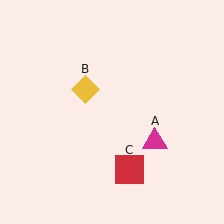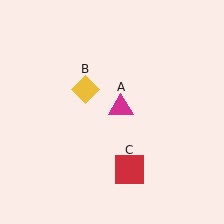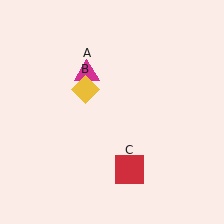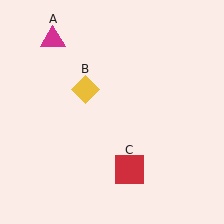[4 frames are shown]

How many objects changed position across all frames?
1 object changed position: magenta triangle (object A).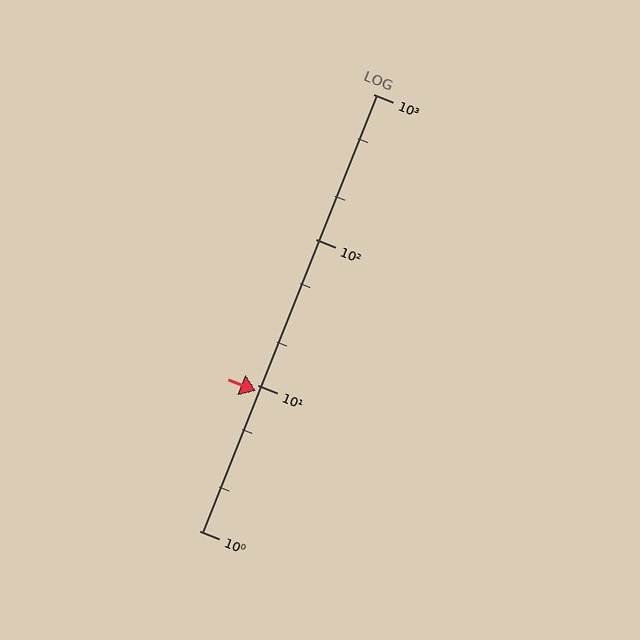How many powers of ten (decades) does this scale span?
The scale spans 3 decades, from 1 to 1000.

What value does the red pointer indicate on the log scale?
The pointer indicates approximately 9.2.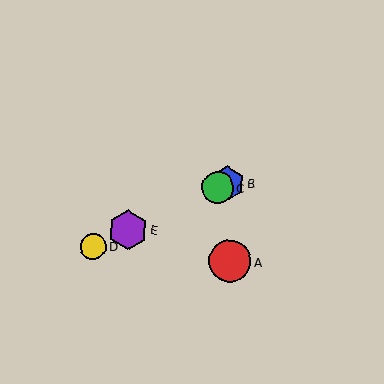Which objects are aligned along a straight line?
Objects B, C, D, E are aligned along a straight line.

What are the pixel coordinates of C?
Object C is at (217, 188).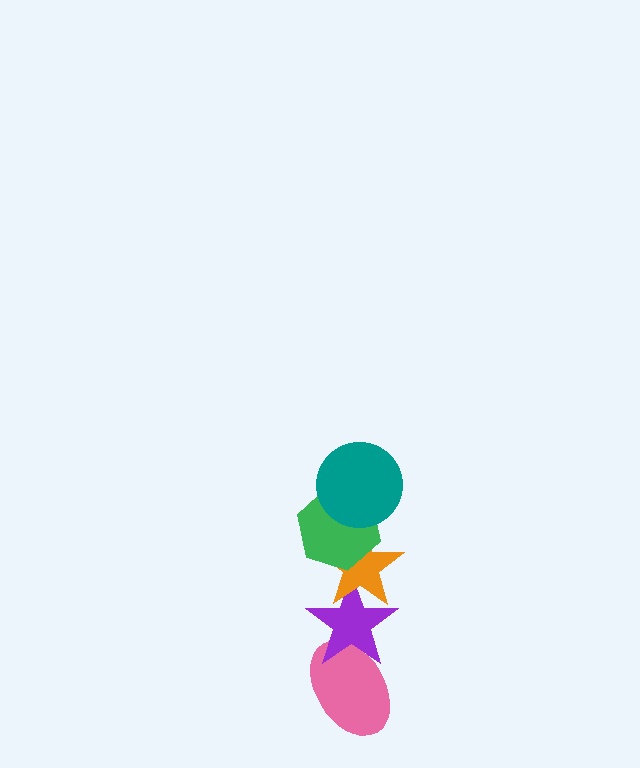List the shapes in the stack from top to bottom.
From top to bottom: the teal circle, the green hexagon, the orange star, the purple star, the pink ellipse.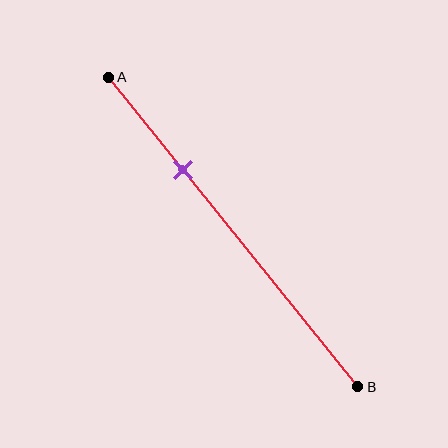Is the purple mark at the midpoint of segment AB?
No, the mark is at about 30% from A, not at the 50% midpoint.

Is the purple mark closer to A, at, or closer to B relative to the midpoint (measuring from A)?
The purple mark is closer to point A than the midpoint of segment AB.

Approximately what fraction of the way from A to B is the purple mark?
The purple mark is approximately 30% of the way from A to B.